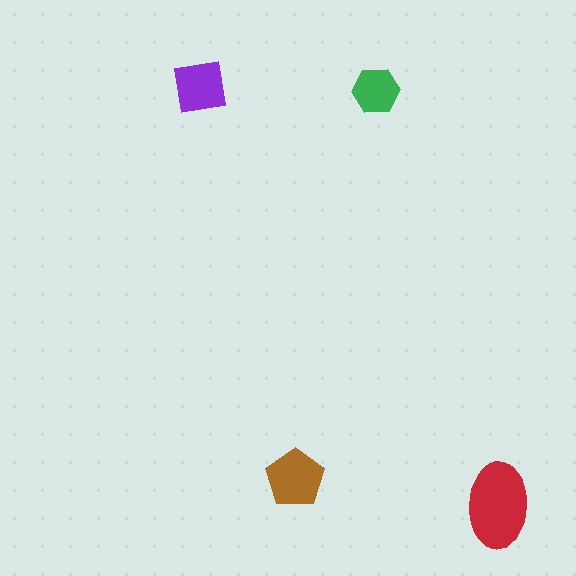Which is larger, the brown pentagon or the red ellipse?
The red ellipse.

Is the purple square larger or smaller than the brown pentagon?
Smaller.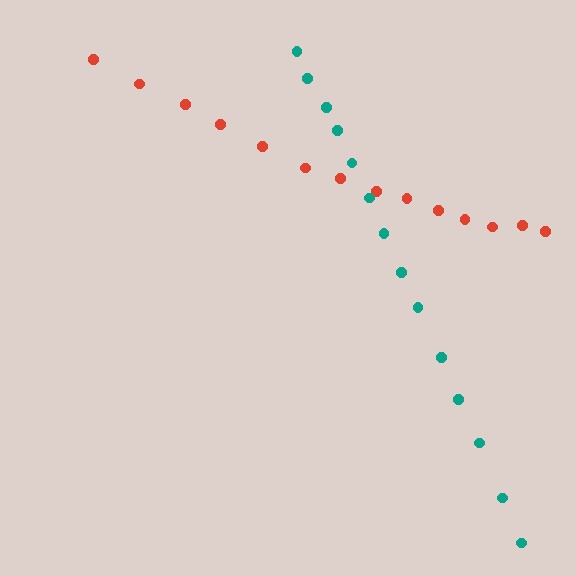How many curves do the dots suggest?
There are 2 distinct paths.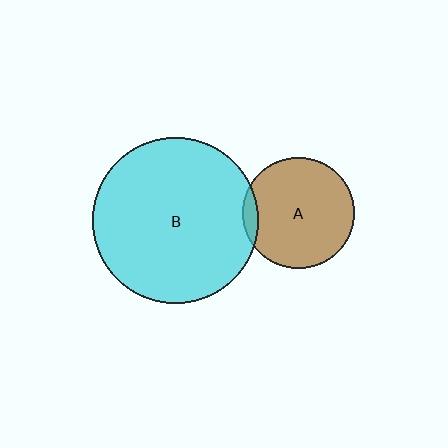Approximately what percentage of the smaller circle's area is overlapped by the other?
Approximately 5%.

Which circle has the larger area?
Circle B (cyan).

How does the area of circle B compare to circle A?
Approximately 2.2 times.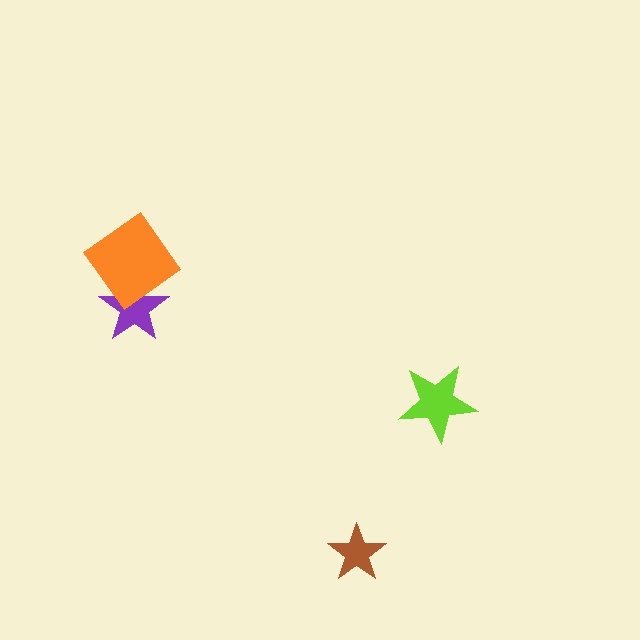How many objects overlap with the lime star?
0 objects overlap with the lime star.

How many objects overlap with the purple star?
1 object overlaps with the purple star.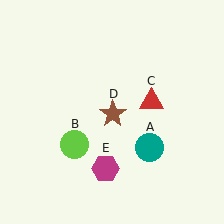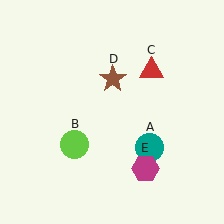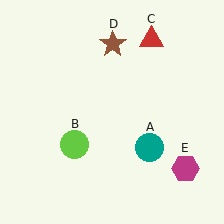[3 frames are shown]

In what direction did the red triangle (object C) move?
The red triangle (object C) moved up.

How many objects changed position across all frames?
3 objects changed position: red triangle (object C), brown star (object D), magenta hexagon (object E).